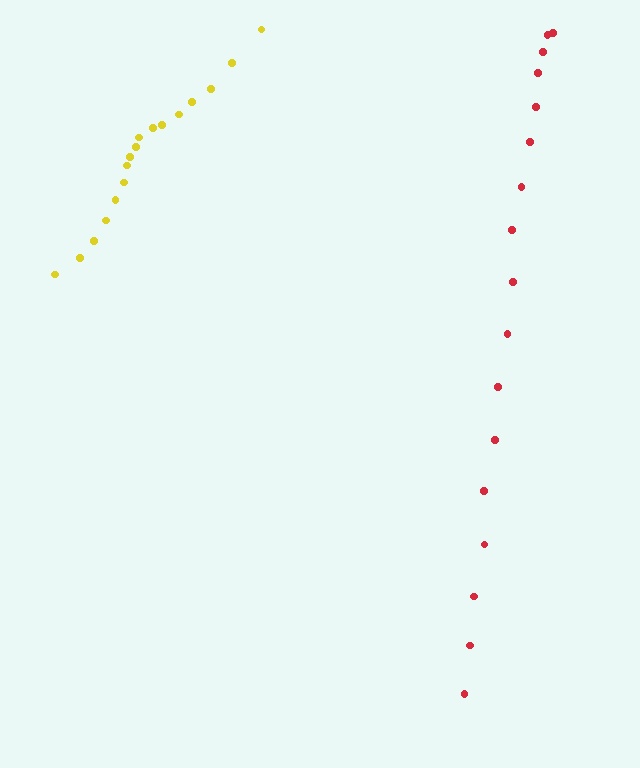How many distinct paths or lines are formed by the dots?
There are 2 distinct paths.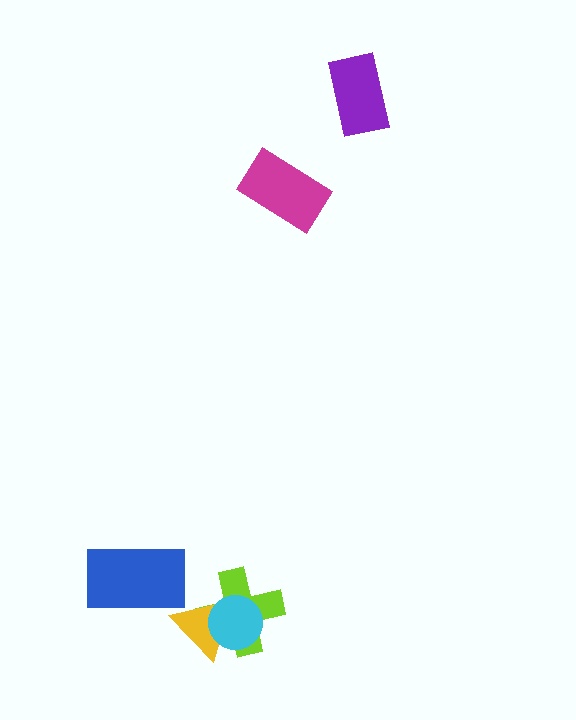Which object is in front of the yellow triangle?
The cyan circle is in front of the yellow triangle.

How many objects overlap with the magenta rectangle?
0 objects overlap with the magenta rectangle.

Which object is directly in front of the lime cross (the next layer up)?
The yellow triangle is directly in front of the lime cross.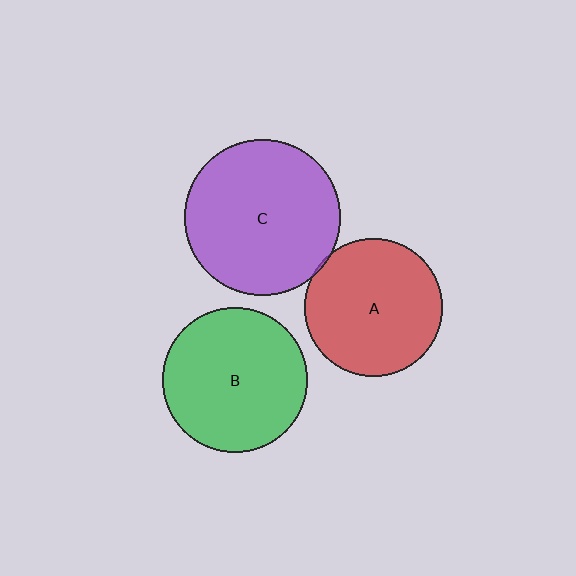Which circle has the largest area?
Circle C (purple).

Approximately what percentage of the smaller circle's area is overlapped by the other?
Approximately 5%.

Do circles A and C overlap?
Yes.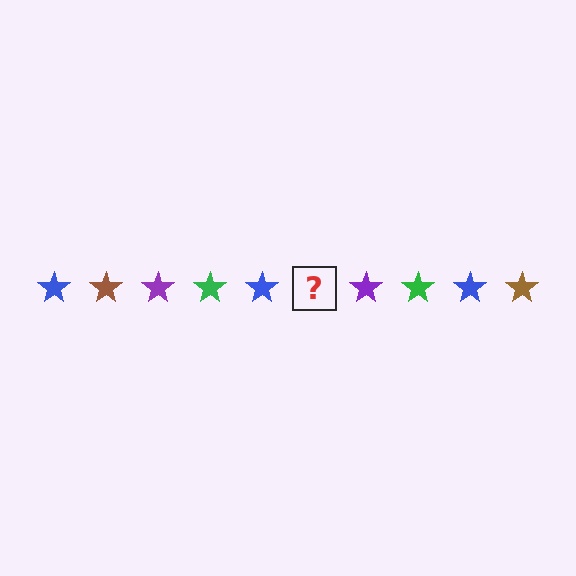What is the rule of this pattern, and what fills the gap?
The rule is that the pattern cycles through blue, brown, purple, green stars. The gap should be filled with a brown star.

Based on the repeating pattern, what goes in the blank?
The blank should be a brown star.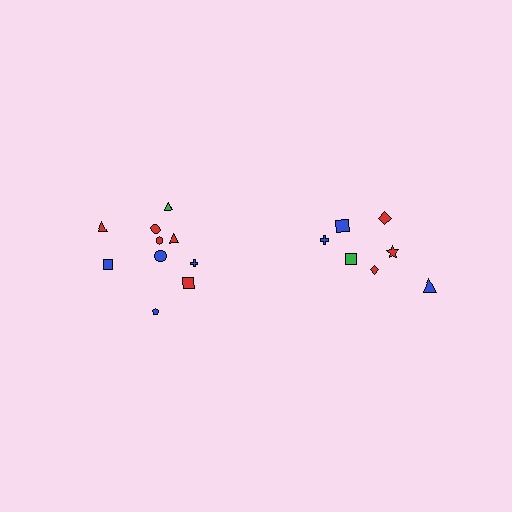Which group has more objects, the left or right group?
The left group.